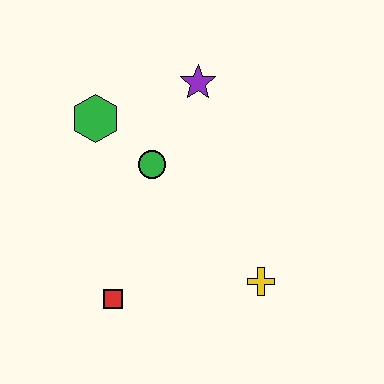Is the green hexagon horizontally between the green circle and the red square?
No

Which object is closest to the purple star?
The green circle is closest to the purple star.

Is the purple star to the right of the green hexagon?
Yes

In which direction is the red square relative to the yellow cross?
The red square is to the left of the yellow cross.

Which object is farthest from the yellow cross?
The green hexagon is farthest from the yellow cross.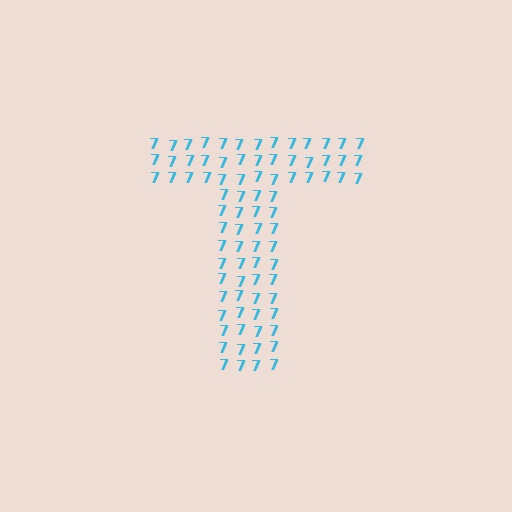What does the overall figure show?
The overall figure shows the letter T.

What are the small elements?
The small elements are digit 7's.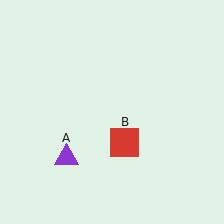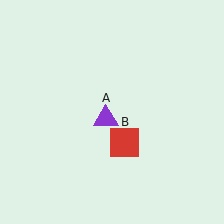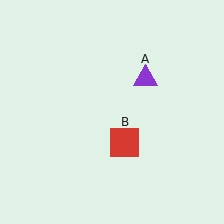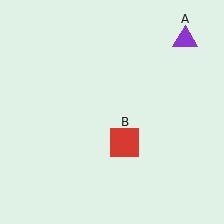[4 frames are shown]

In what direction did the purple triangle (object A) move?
The purple triangle (object A) moved up and to the right.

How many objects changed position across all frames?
1 object changed position: purple triangle (object A).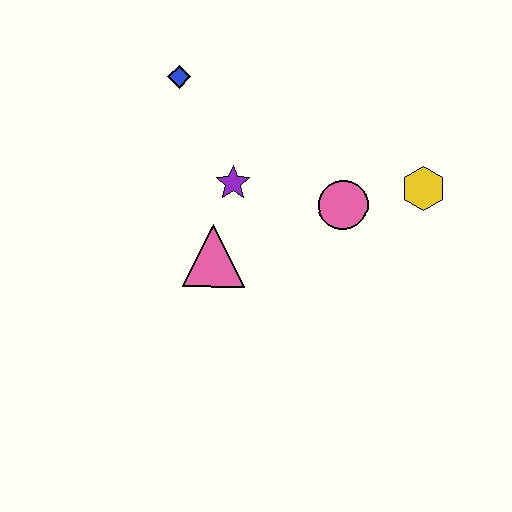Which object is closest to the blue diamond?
The purple star is closest to the blue diamond.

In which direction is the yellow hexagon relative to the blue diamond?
The yellow hexagon is to the right of the blue diamond.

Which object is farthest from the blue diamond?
The yellow hexagon is farthest from the blue diamond.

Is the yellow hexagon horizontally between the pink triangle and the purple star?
No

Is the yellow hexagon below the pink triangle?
No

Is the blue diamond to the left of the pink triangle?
Yes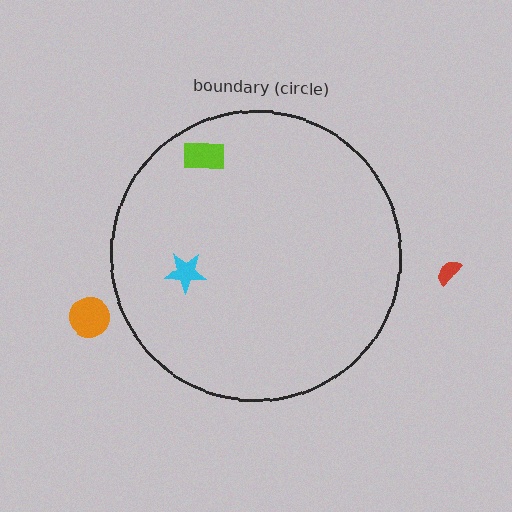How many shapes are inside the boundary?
2 inside, 2 outside.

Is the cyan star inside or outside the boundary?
Inside.